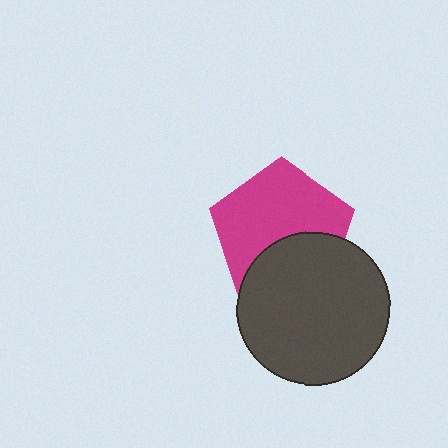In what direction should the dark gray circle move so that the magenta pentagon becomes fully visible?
The dark gray circle should move down. That is the shortest direction to clear the overlap and leave the magenta pentagon fully visible.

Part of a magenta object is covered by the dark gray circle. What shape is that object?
It is a pentagon.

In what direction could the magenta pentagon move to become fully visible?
The magenta pentagon could move up. That would shift it out from behind the dark gray circle entirely.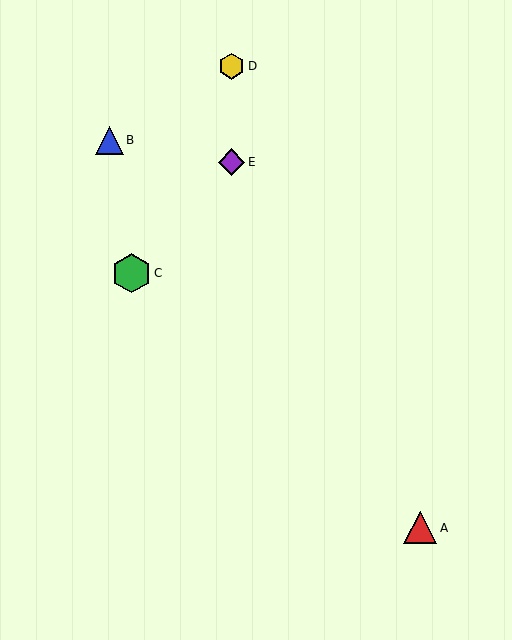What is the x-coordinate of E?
Object E is at x≈231.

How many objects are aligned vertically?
2 objects (D, E) are aligned vertically.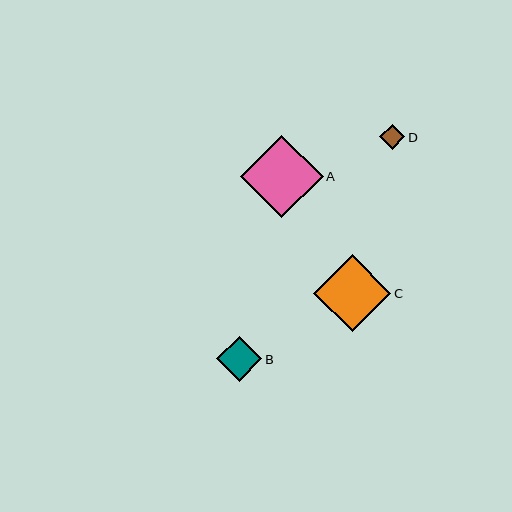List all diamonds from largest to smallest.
From largest to smallest: A, C, B, D.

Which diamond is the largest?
Diamond A is the largest with a size of approximately 83 pixels.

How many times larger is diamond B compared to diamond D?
Diamond B is approximately 1.8 times the size of diamond D.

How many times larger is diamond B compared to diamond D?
Diamond B is approximately 1.8 times the size of diamond D.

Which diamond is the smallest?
Diamond D is the smallest with a size of approximately 25 pixels.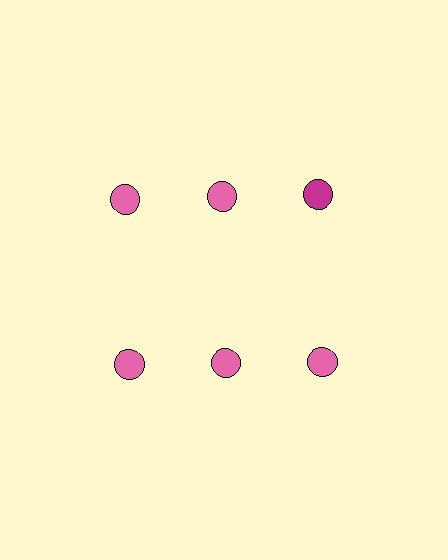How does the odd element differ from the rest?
It has a different color: magenta instead of pink.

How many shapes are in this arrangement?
There are 6 shapes arranged in a grid pattern.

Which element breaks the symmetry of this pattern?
The magenta circle in the top row, center column breaks the symmetry. All other shapes are pink circles.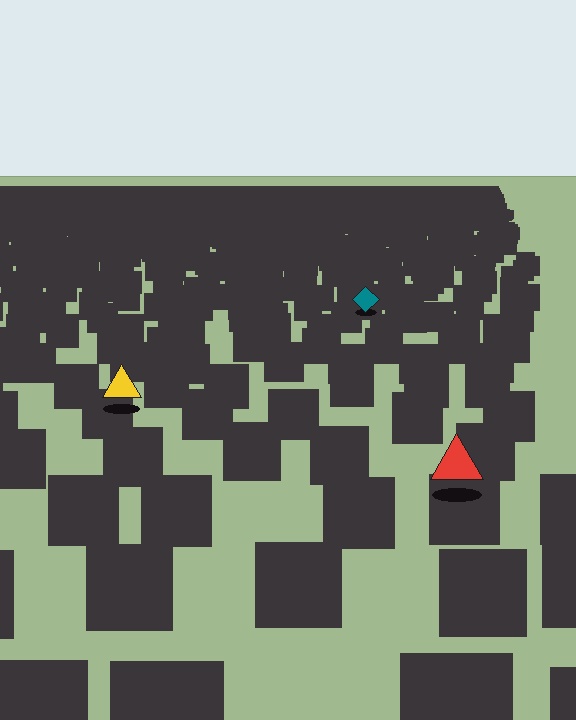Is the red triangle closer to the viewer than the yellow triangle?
Yes. The red triangle is closer — you can tell from the texture gradient: the ground texture is coarser near it.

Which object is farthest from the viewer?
The teal diamond is farthest from the viewer. It appears smaller and the ground texture around it is denser.